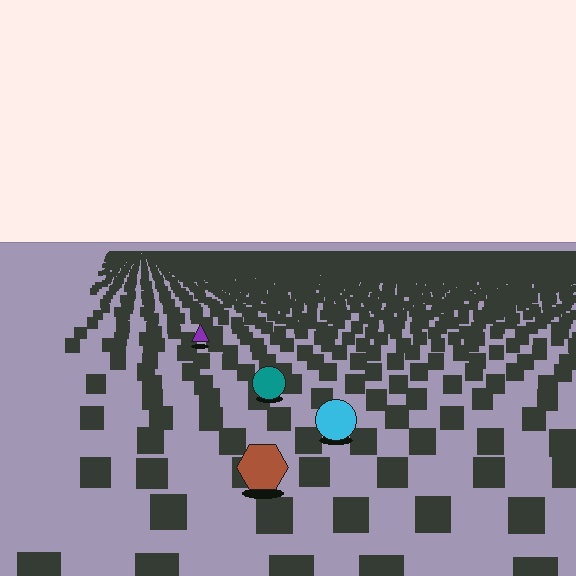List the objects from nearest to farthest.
From nearest to farthest: the brown hexagon, the cyan circle, the teal circle, the purple triangle.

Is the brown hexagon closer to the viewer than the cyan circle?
Yes. The brown hexagon is closer — you can tell from the texture gradient: the ground texture is coarser near it.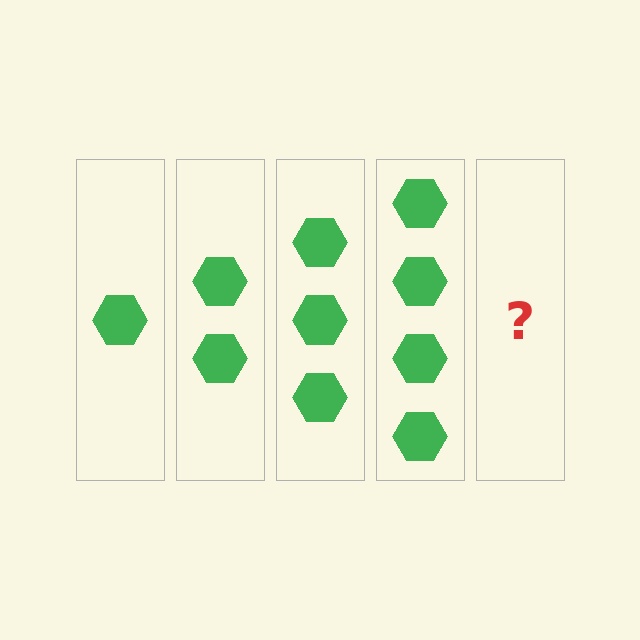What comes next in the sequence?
The next element should be 5 hexagons.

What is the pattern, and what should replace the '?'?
The pattern is that each step adds one more hexagon. The '?' should be 5 hexagons.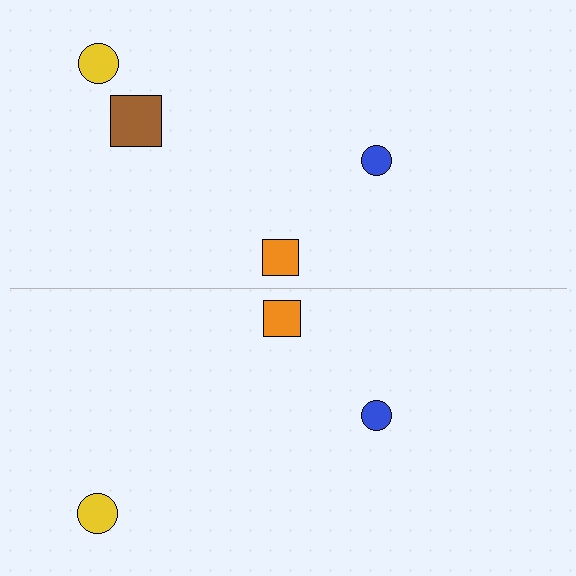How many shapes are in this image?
There are 7 shapes in this image.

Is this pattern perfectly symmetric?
No, the pattern is not perfectly symmetric. A brown square is missing from the bottom side.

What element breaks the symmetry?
A brown square is missing from the bottom side.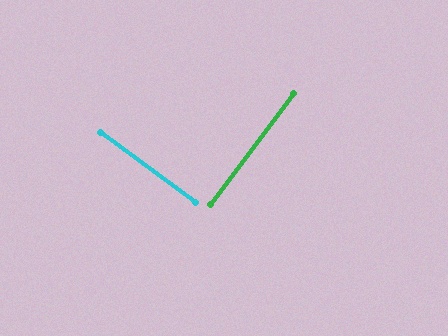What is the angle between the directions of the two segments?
Approximately 90 degrees.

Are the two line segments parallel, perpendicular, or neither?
Perpendicular — they meet at approximately 90°.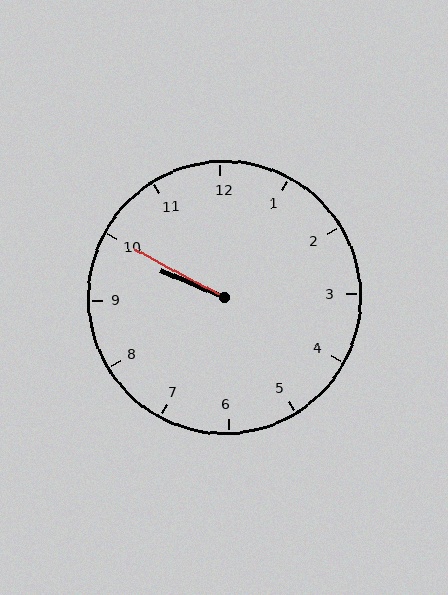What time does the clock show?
9:50.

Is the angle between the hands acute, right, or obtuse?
It is acute.